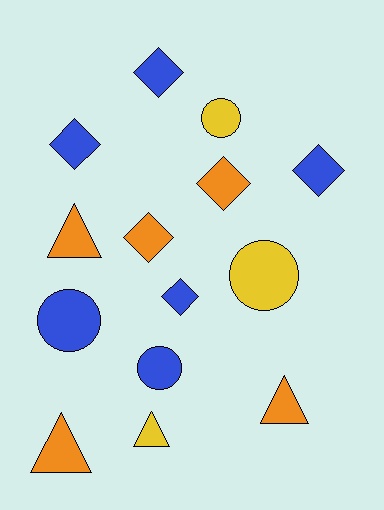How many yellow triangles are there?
There is 1 yellow triangle.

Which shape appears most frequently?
Diamond, with 6 objects.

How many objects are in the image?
There are 14 objects.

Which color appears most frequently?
Blue, with 6 objects.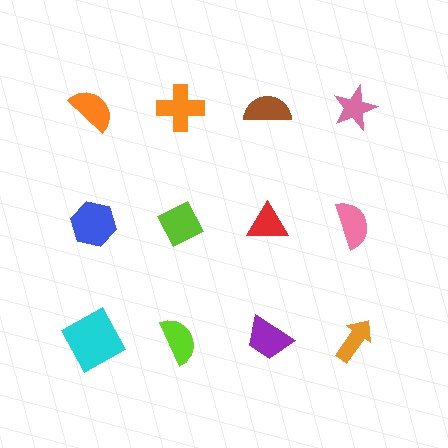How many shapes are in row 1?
4 shapes.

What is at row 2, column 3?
A red triangle.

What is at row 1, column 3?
A brown semicircle.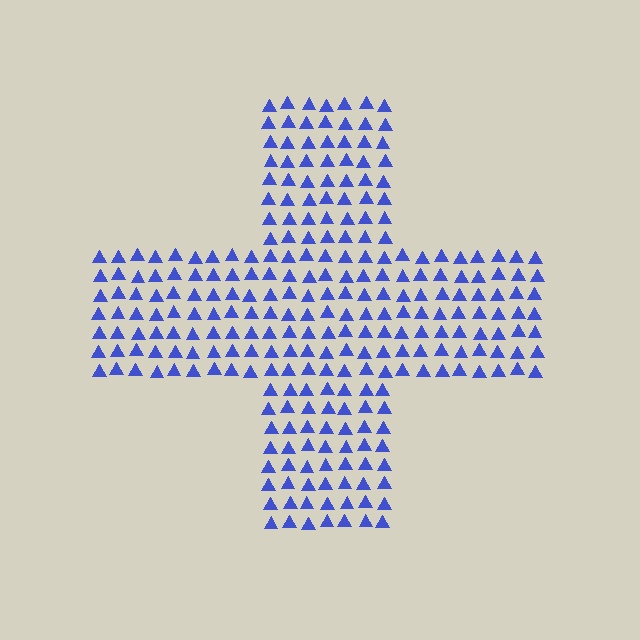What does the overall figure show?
The overall figure shows a cross.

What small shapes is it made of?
It is made of small triangles.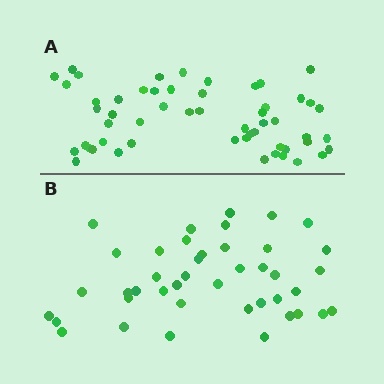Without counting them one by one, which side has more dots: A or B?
Region A (the top region) has more dots.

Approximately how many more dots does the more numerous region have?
Region A has roughly 12 or so more dots than region B.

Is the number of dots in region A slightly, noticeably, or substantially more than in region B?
Region A has noticeably more, but not dramatically so. The ratio is roughly 1.3 to 1.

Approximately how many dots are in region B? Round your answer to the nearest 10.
About 40 dots. (The exact count is 42, which rounds to 40.)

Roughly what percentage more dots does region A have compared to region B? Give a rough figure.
About 30% more.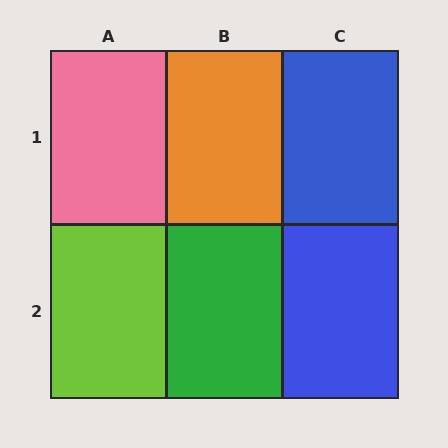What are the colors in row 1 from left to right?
Pink, orange, blue.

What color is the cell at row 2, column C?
Blue.